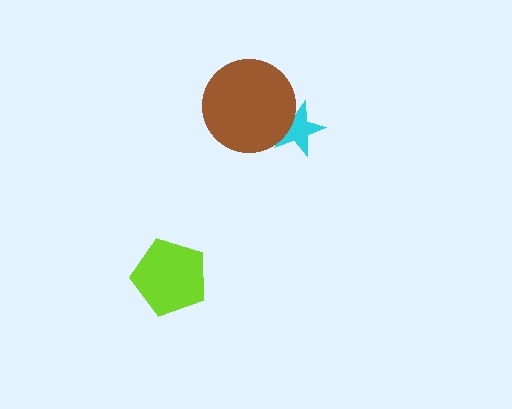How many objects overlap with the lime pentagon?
0 objects overlap with the lime pentagon.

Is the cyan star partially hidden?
Yes, it is partially covered by another shape.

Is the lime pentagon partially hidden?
No, no other shape covers it.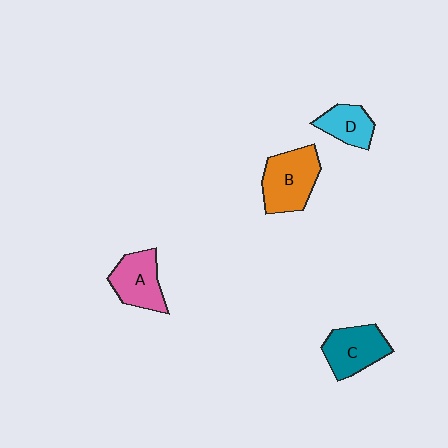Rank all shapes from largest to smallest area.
From largest to smallest: B (orange), C (teal), A (pink), D (cyan).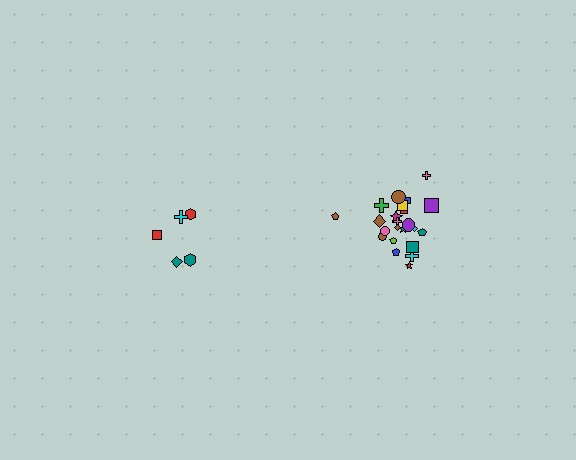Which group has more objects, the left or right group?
The right group.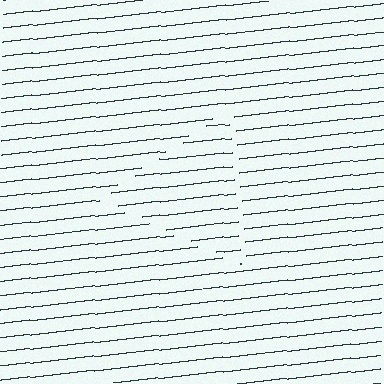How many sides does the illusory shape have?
3 sides — the line-ends trace a triangle.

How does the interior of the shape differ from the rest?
The interior of the shape contains the same grating, shifted by half a period — the contour is defined by the phase discontinuity where line-ends from the inner and outer gratings abut.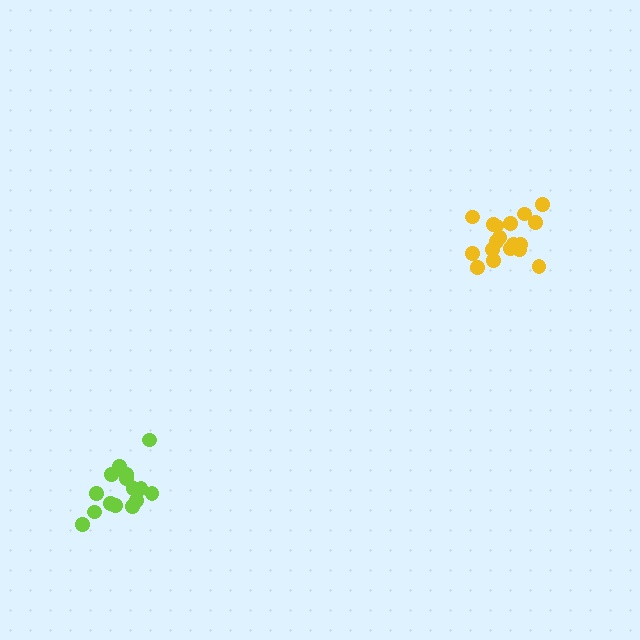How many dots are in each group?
Group 1: 15 dots, Group 2: 19 dots (34 total).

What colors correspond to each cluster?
The clusters are colored: lime, yellow.